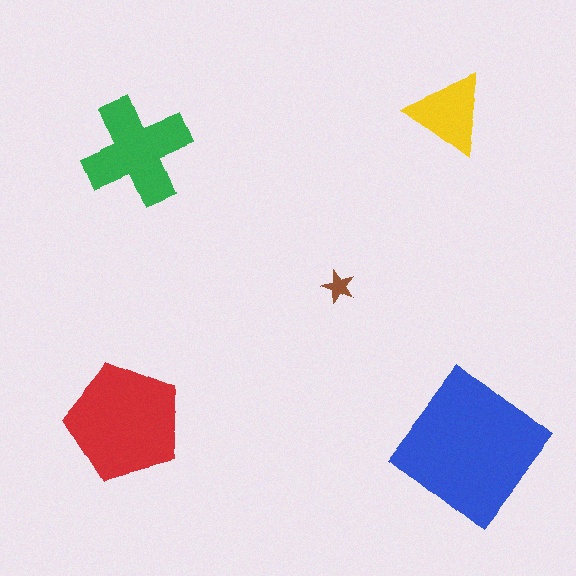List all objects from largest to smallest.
The blue diamond, the red pentagon, the green cross, the yellow triangle, the brown star.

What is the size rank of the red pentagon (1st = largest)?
2nd.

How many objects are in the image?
There are 5 objects in the image.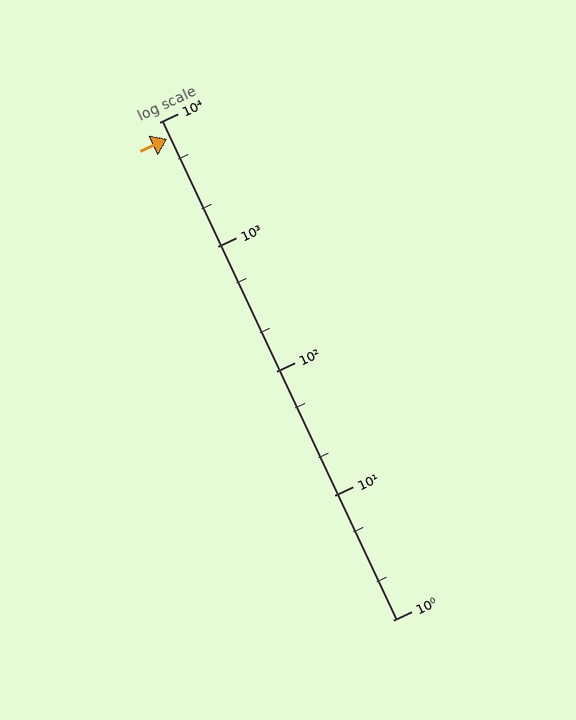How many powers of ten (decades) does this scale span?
The scale spans 4 decades, from 1 to 10000.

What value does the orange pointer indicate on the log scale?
The pointer indicates approximately 7300.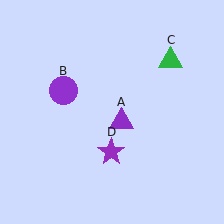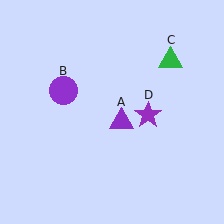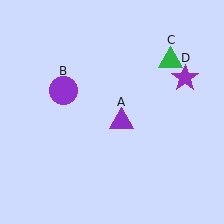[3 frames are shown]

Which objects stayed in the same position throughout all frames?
Purple triangle (object A) and purple circle (object B) and green triangle (object C) remained stationary.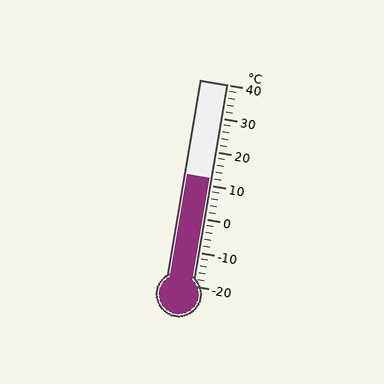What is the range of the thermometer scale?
The thermometer scale ranges from -20°C to 40°C.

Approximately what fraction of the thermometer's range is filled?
The thermometer is filled to approximately 55% of its range.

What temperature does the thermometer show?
The thermometer shows approximately 12°C.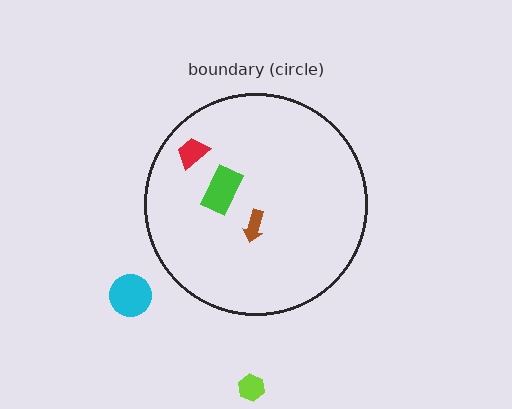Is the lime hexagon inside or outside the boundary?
Outside.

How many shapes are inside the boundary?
3 inside, 2 outside.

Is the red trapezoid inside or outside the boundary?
Inside.